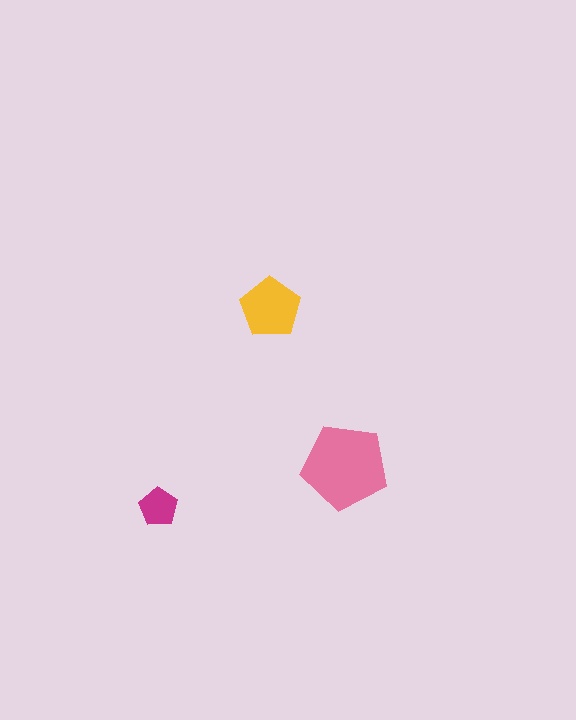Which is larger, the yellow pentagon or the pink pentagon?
The pink one.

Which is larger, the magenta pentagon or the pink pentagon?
The pink one.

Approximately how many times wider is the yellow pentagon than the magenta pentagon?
About 1.5 times wider.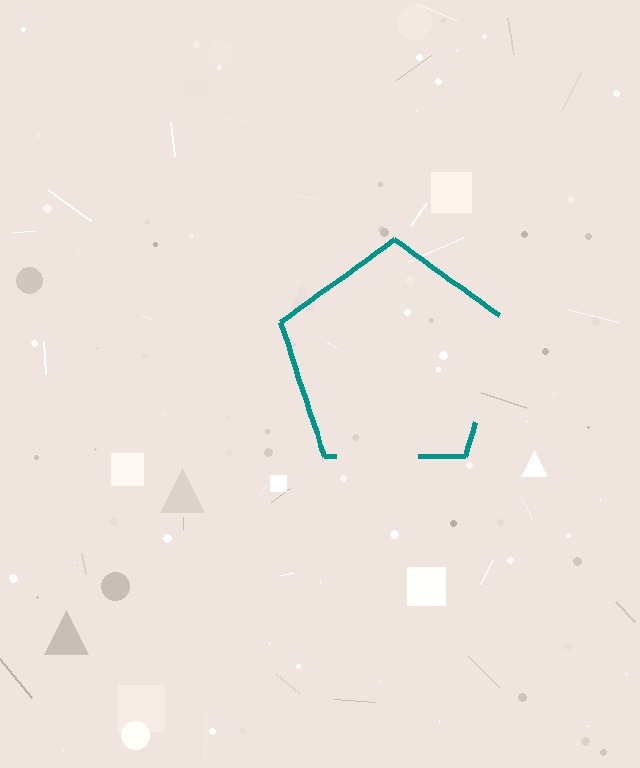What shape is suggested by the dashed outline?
The dashed outline suggests a pentagon.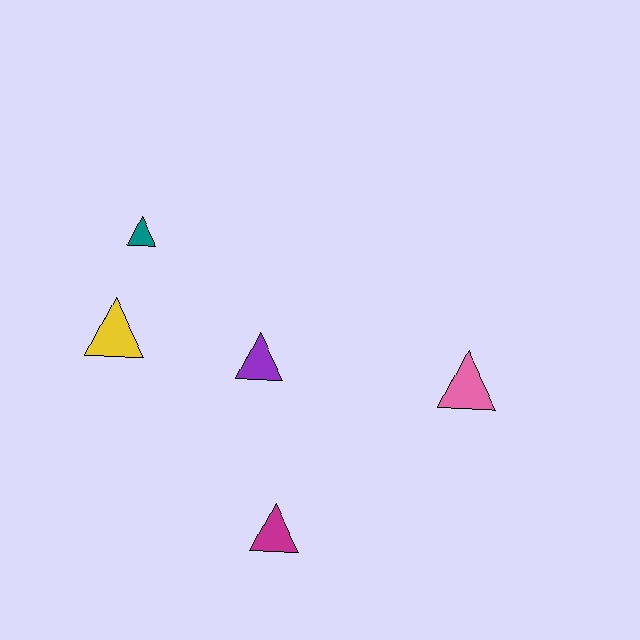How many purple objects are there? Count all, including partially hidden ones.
There is 1 purple object.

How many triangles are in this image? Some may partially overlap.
There are 5 triangles.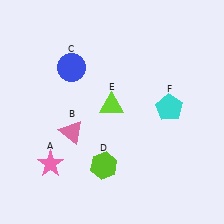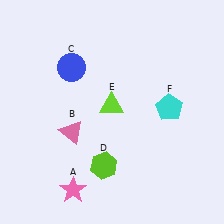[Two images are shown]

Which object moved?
The pink star (A) moved down.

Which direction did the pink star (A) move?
The pink star (A) moved down.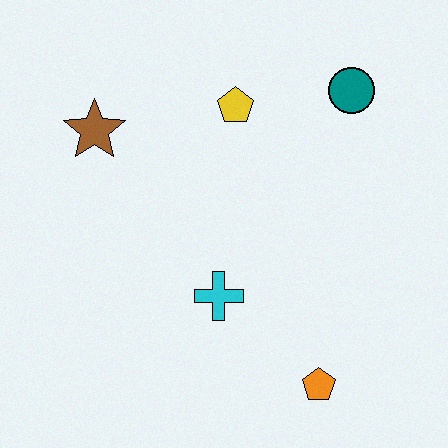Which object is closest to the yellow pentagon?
The teal circle is closest to the yellow pentagon.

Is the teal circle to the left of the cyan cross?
No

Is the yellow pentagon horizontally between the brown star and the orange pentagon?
Yes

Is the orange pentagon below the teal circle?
Yes